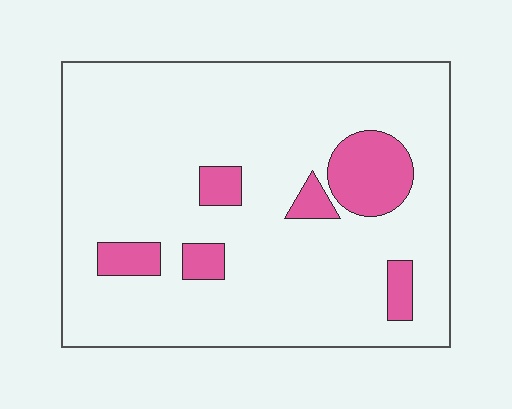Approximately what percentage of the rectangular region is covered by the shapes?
Approximately 15%.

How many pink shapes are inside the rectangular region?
6.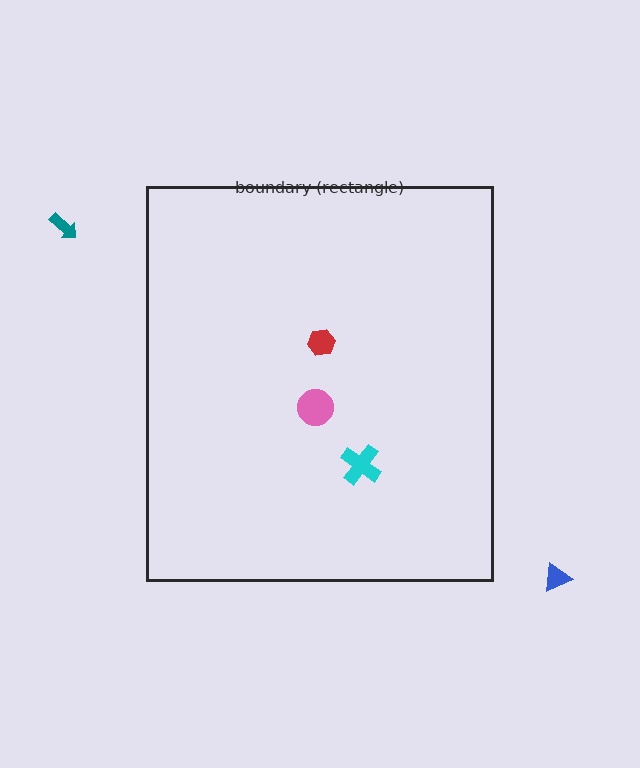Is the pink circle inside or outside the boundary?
Inside.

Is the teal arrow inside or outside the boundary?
Outside.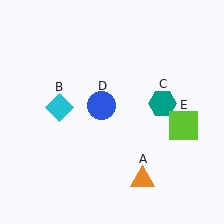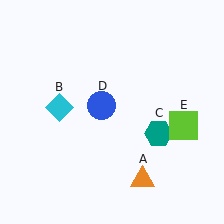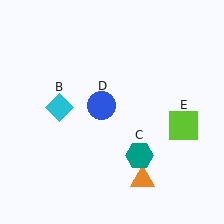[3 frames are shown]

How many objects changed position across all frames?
1 object changed position: teal hexagon (object C).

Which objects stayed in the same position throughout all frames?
Orange triangle (object A) and cyan diamond (object B) and blue circle (object D) and lime square (object E) remained stationary.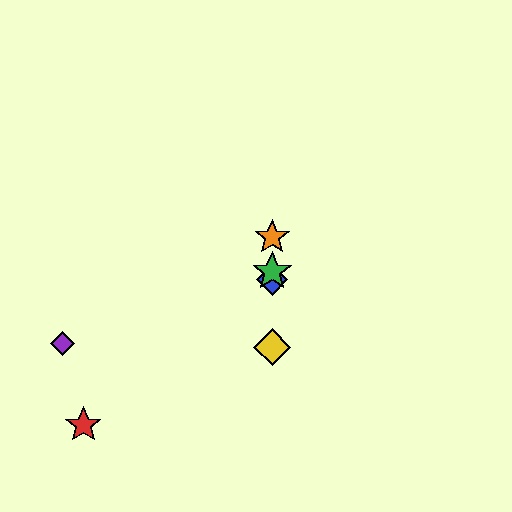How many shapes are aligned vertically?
4 shapes (the blue diamond, the green star, the yellow diamond, the orange star) are aligned vertically.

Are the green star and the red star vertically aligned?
No, the green star is at x≈272 and the red star is at x≈83.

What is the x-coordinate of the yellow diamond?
The yellow diamond is at x≈272.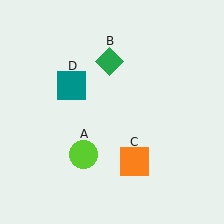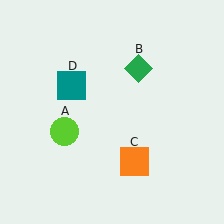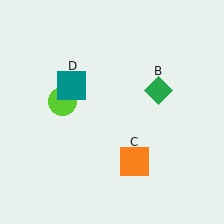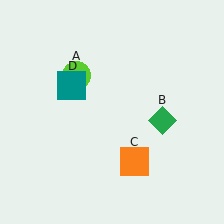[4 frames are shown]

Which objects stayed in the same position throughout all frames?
Orange square (object C) and teal square (object D) remained stationary.